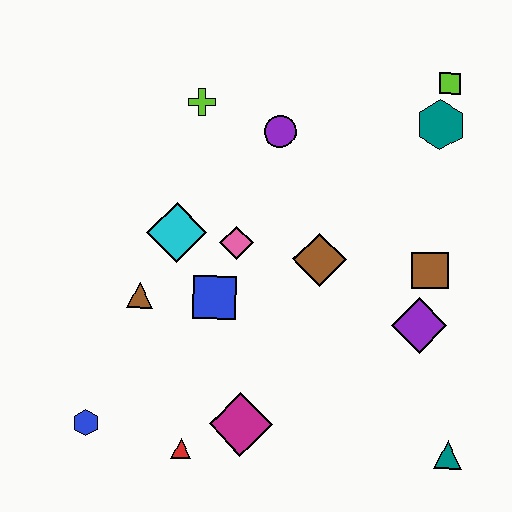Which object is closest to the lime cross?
The purple circle is closest to the lime cross.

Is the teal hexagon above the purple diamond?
Yes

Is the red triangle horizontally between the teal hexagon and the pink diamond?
No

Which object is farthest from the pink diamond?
The teal triangle is farthest from the pink diamond.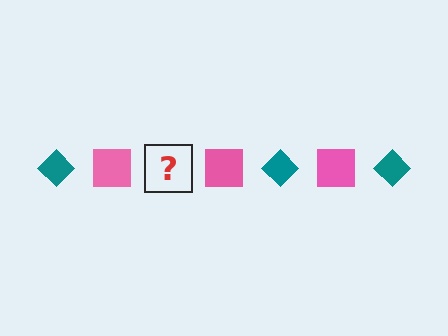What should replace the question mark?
The question mark should be replaced with a teal diamond.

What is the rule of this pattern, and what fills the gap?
The rule is that the pattern alternates between teal diamond and pink square. The gap should be filled with a teal diamond.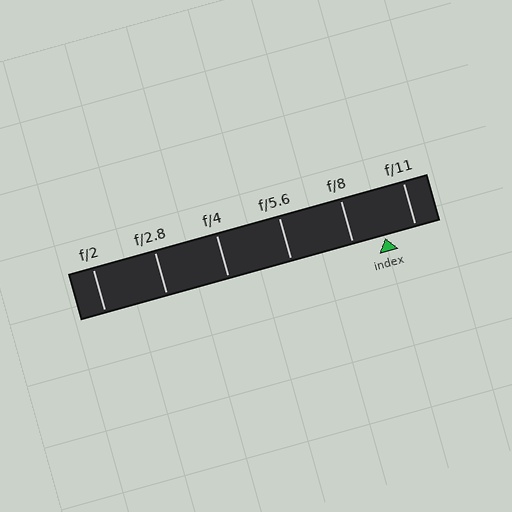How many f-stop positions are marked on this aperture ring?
There are 6 f-stop positions marked.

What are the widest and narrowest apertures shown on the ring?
The widest aperture shown is f/2 and the narrowest is f/11.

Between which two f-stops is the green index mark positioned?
The index mark is between f/8 and f/11.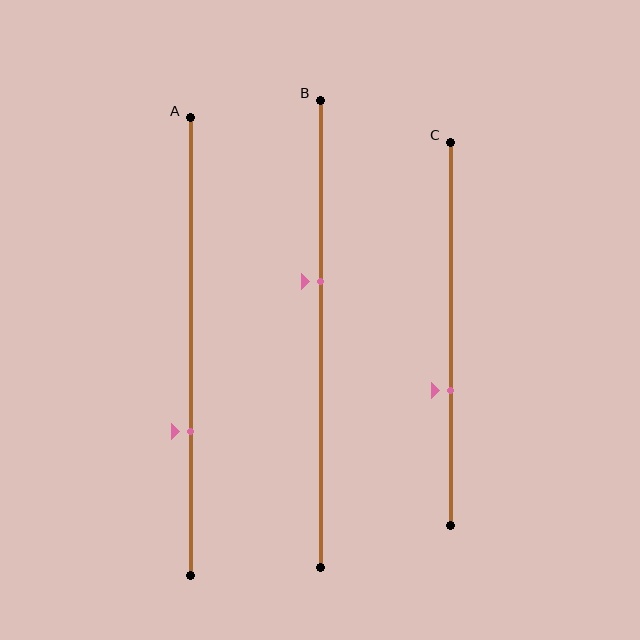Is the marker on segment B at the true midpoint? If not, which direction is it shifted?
No, the marker on segment B is shifted upward by about 11% of the segment length.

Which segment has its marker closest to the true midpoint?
Segment B has its marker closest to the true midpoint.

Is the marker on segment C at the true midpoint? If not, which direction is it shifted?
No, the marker on segment C is shifted downward by about 15% of the segment length.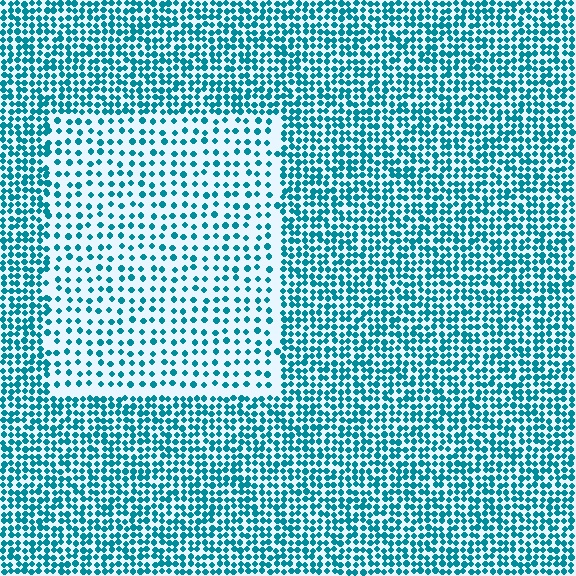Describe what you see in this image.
The image contains small teal elements arranged at two different densities. A rectangle-shaped region is visible where the elements are less densely packed than the surrounding area.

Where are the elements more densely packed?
The elements are more densely packed outside the rectangle boundary.